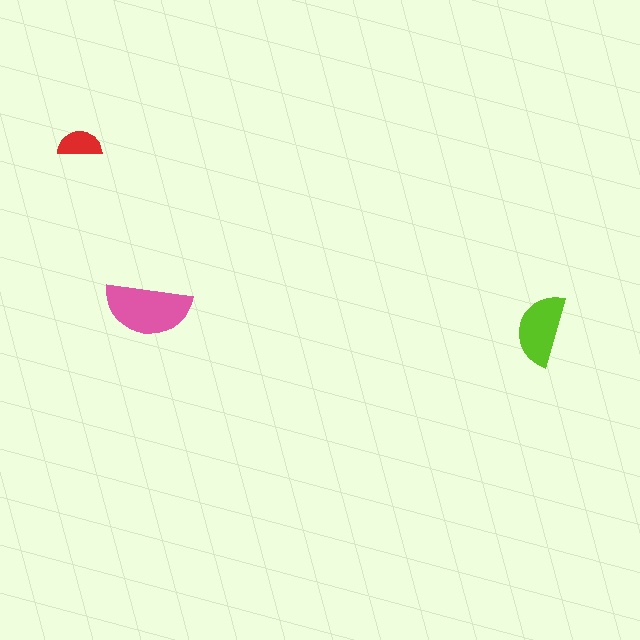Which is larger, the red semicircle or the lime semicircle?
The lime one.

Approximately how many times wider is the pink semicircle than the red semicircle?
About 2 times wider.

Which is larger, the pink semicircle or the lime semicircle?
The pink one.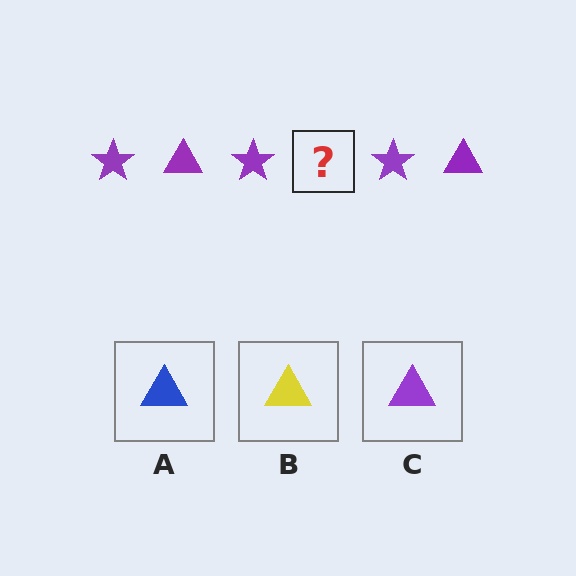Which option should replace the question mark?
Option C.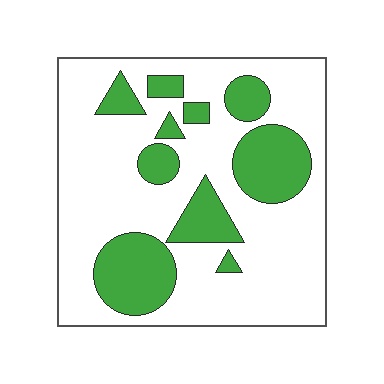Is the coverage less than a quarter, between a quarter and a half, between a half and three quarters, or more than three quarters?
Between a quarter and a half.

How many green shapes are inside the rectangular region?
10.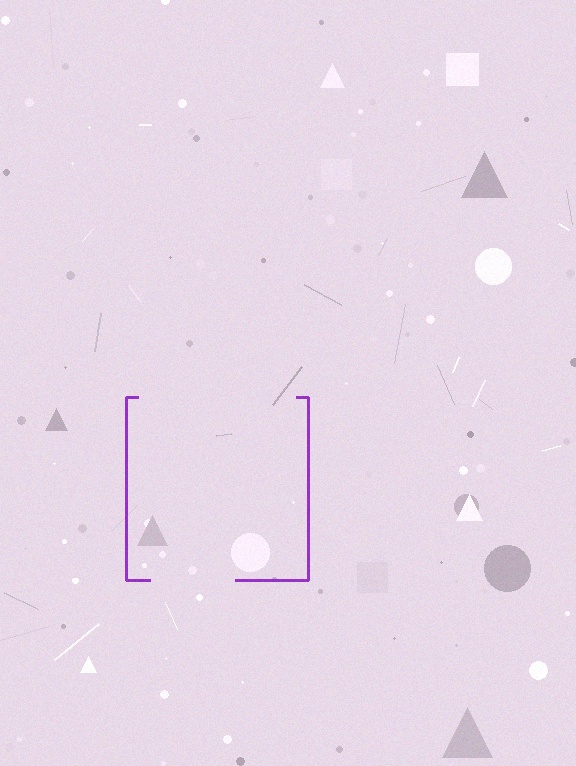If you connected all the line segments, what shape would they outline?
They would outline a square.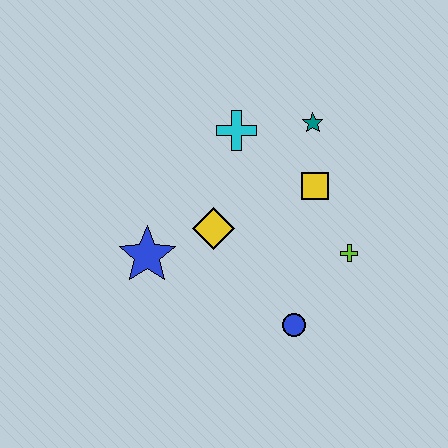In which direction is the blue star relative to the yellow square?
The blue star is to the left of the yellow square.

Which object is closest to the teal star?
The yellow square is closest to the teal star.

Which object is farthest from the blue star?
The teal star is farthest from the blue star.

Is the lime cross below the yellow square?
Yes